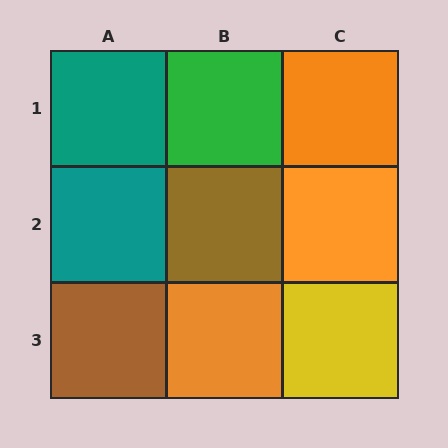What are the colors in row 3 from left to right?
Brown, orange, yellow.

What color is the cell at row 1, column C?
Orange.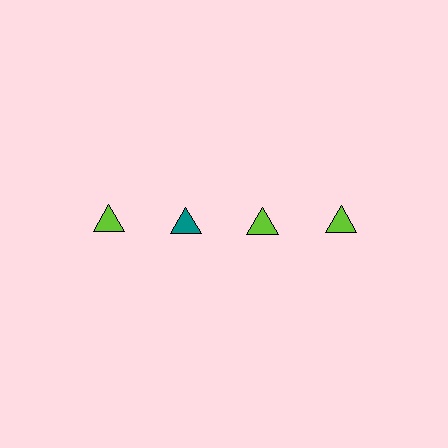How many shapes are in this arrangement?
There are 4 shapes arranged in a grid pattern.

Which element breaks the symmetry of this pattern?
The teal triangle in the top row, second from left column breaks the symmetry. All other shapes are lime triangles.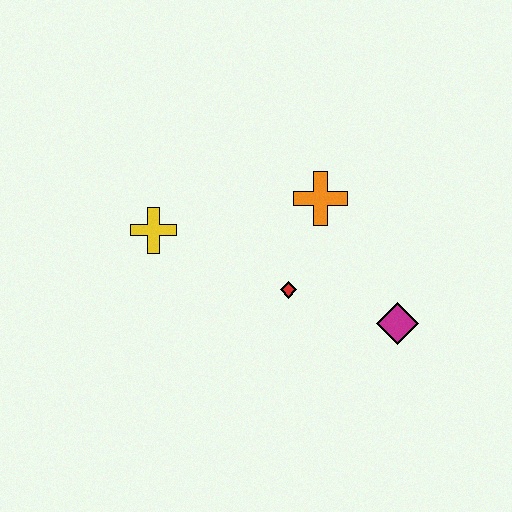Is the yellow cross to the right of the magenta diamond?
No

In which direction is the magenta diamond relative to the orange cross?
The magenta diamond is below the orange cross.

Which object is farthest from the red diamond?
The yellow cross is farthest from the red diamond.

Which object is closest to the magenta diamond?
The red diamond is closest to the magenta diamond.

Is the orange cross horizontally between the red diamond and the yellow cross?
No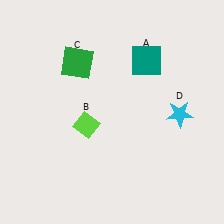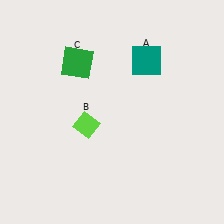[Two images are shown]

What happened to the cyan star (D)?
The cyan star (D) was removed in Image 2. It was in the bottom-right area of Image 1.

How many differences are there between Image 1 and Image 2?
There is 1 difference between the two images.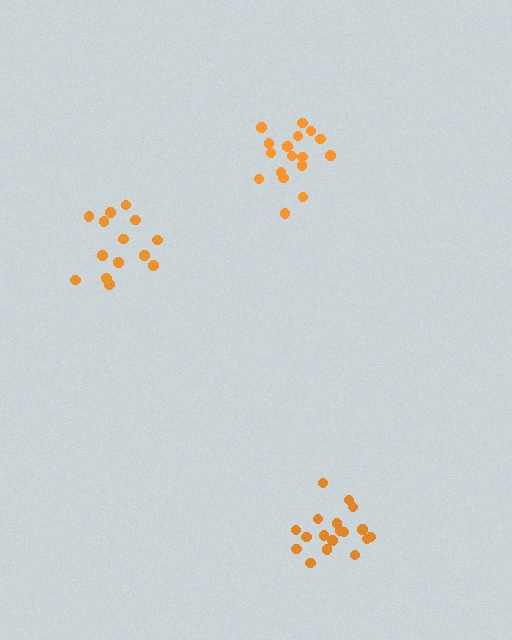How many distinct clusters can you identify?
There are 3 distinct clusters.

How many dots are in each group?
Group 1: 17 dots, Group 2: 14 dots, Group 3: 18 dots (49 total).